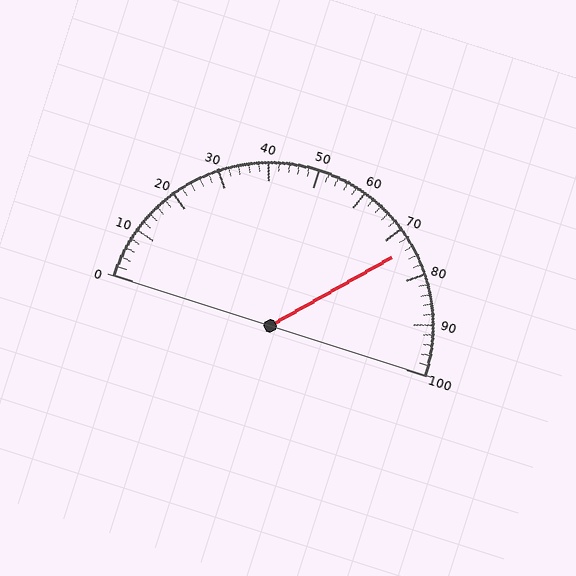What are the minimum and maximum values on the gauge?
The gauge ranges from 0 to 100.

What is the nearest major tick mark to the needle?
The nearest major tick mark is 70.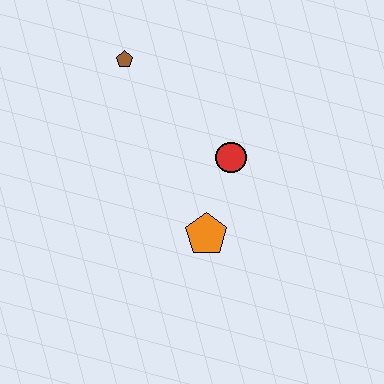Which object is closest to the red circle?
The orange pentagon is closest to the red circle.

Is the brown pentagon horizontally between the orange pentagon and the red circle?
No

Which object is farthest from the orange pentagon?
The brown pentagon is farthest from the orange pentagon.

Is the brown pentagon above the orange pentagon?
Yes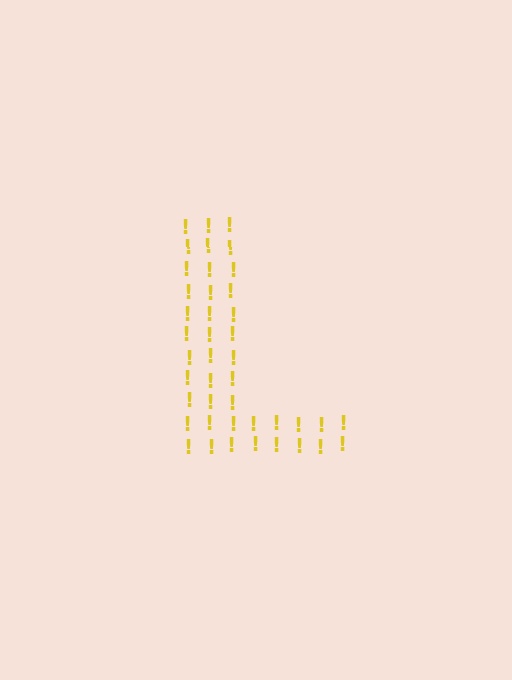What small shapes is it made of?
It is made of small exclamation marks.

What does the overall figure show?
The overall figure shows the letter L.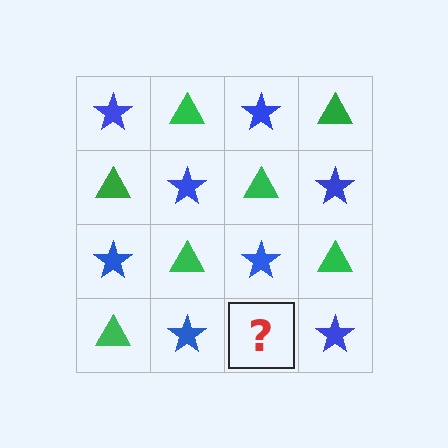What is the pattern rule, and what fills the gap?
The rule is that it alternates blue star and green triangle in a checkerboard pattern. The gap should be filled with a green triangle.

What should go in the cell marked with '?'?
The missing cell should contain a green triangle.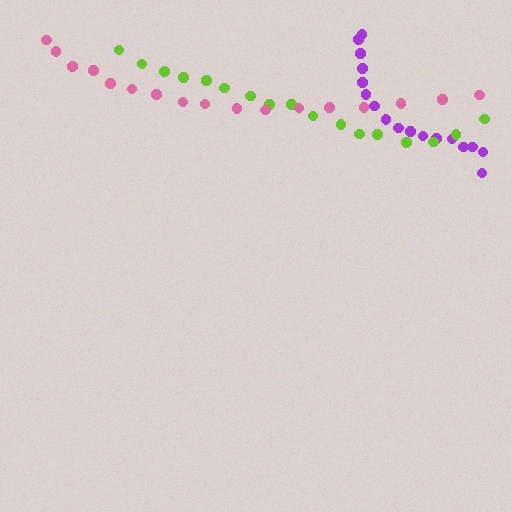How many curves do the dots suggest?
There are 3 distinct paths.